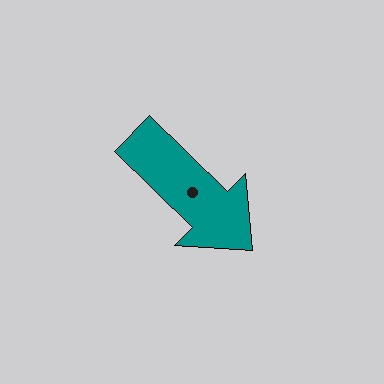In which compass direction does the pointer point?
Southeast.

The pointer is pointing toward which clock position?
Roughly 4 o'clock.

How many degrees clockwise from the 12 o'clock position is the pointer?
Approximately 134 degrees.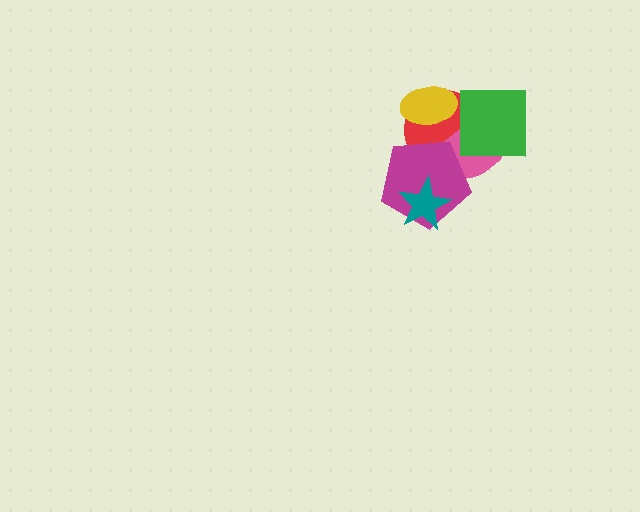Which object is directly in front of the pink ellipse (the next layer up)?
The magenta pentagon is directly in front of the pink ellipse.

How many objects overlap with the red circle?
4 objects overlap with the red circle.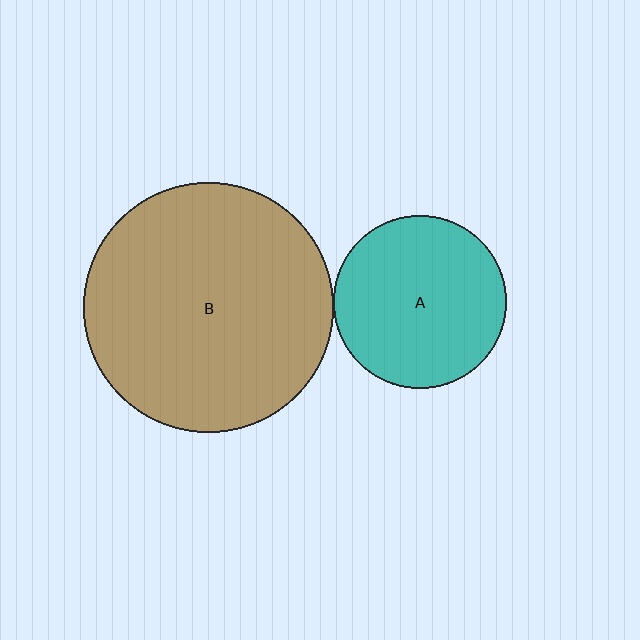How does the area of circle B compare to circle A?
Approximately 2.1 times.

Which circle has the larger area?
Circle B (brown).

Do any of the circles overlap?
No, none of the circles overlap.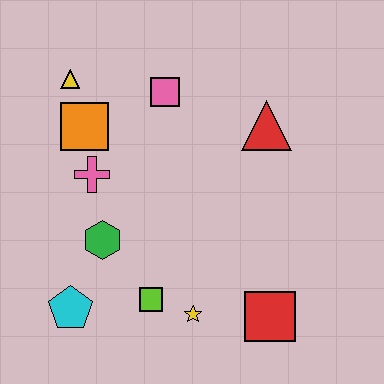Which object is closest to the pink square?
The orange square is closest to the pink square.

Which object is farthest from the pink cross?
The red square is farthest from the pink cross.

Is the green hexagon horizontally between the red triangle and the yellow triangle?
Yes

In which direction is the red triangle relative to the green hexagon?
The red triangle is to the right of the green hexagon.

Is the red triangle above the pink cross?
Yes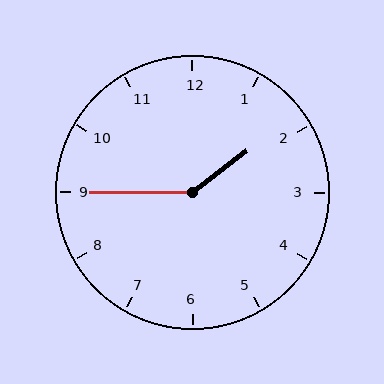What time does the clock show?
1:45.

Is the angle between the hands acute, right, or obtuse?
It is obtuse.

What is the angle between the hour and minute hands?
Approximately 142 degrees.